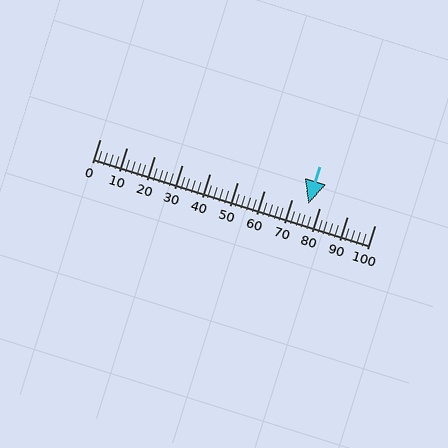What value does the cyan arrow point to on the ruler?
The cyan arrow points to approximately 76.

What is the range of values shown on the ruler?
The ruler shows values from 0 to 100.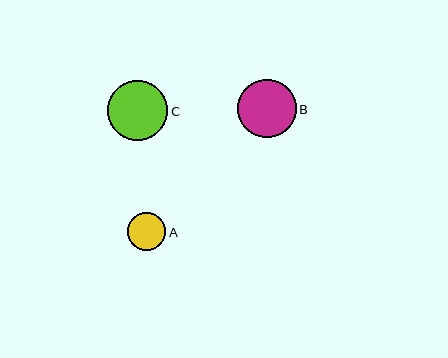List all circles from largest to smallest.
From largest to smallest: C, B, A.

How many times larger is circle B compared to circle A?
Circle B is approximately 1.5 times the size of circle A.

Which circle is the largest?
Circle C is the largest with a size of approximately 60 pixels.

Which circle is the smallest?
Circle A is the smallest with a size of approximately 38 pixels.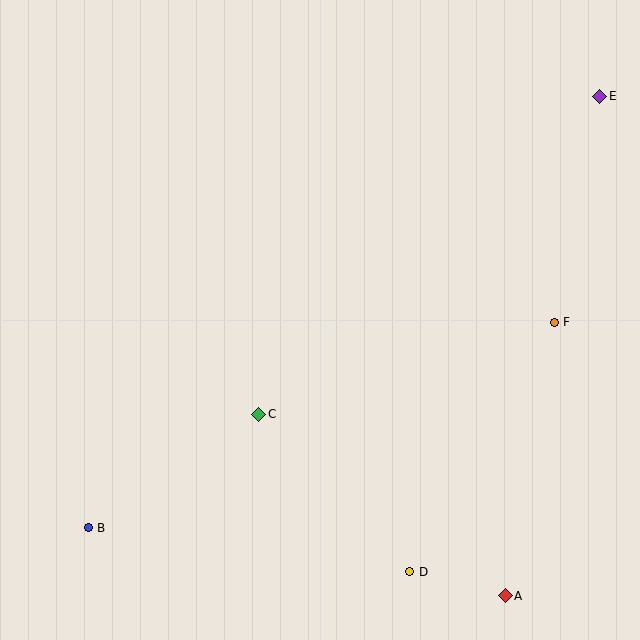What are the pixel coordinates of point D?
Point D is at (410, 572).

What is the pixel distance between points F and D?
The distance between F and D is 288 pixels.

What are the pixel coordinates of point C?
Point C is at (259, 414).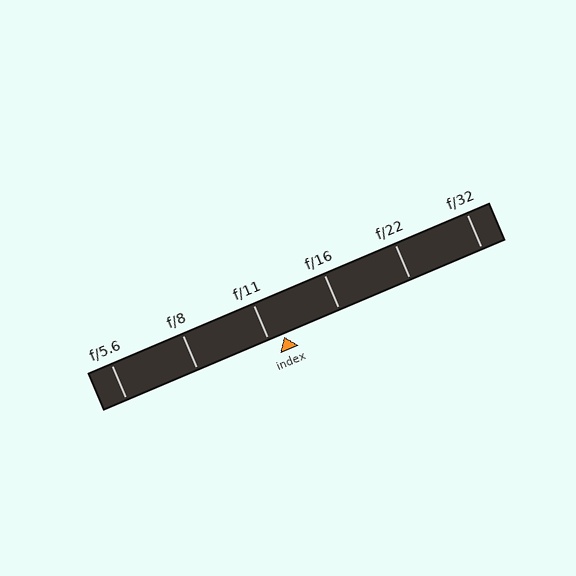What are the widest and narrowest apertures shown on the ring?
The widest aperture shown is f/5.6 and the narrowest is f/32.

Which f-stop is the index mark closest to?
The index mark is closest to f/11.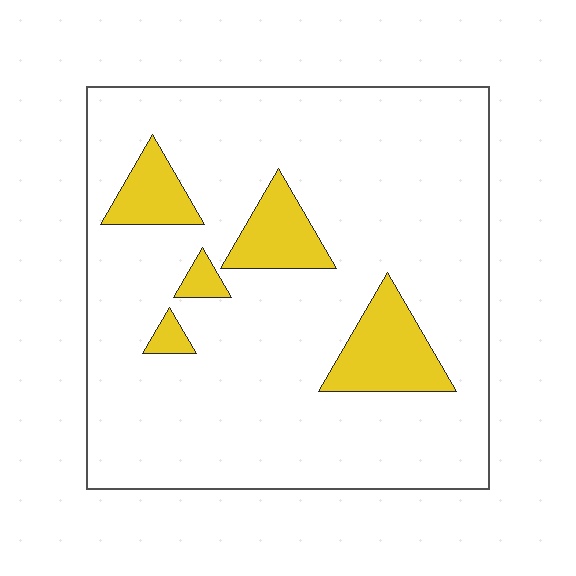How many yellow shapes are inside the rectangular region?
5.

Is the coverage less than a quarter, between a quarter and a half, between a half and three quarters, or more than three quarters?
Less than a quarter.